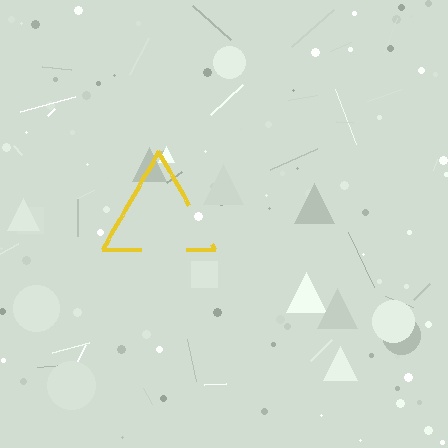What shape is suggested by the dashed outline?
The dashed outline suggests a triangle.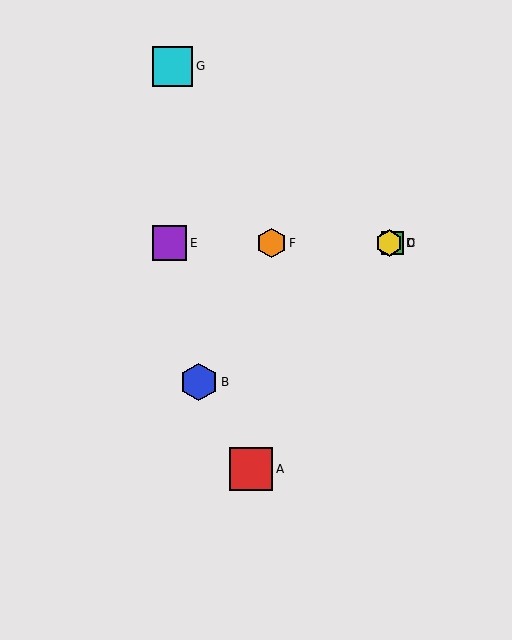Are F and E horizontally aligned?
Yes, both are at y≈243.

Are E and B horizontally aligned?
No, E is at y≈243 and B is at y≈382.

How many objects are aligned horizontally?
4 objects (C, D, E, F) are aligned horizontally.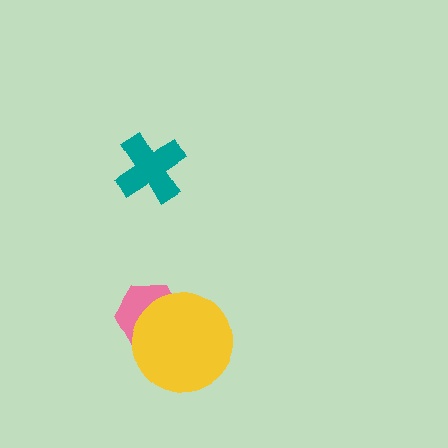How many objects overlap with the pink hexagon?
1 object overlaps with the pink hexagon.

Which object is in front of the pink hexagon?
The yellow circle is in front of the pink hexagon.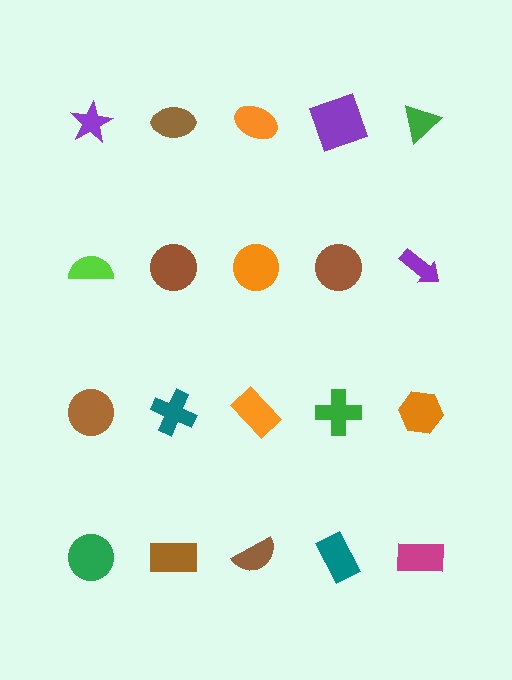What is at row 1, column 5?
A green triangle.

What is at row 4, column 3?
A brown semicircle.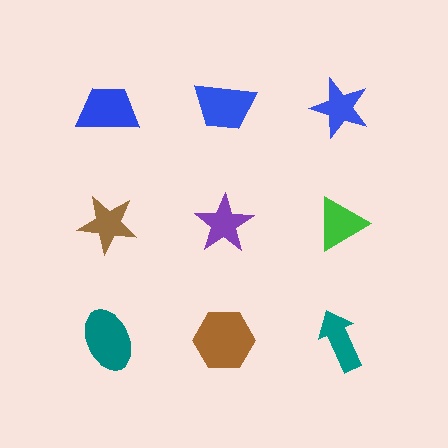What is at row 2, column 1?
A brown star.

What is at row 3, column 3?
A teal arrow.